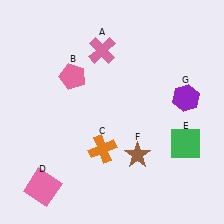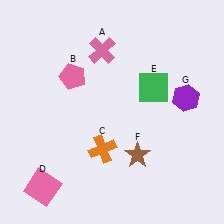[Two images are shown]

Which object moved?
The green square (E) moved up.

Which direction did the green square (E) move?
The green square (E) moved up.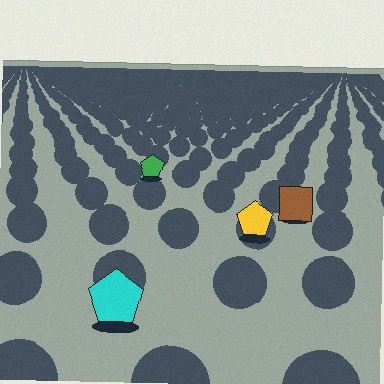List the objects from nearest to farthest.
From nearest to farthest: the cyan pentagon, the yellow pentagon, the brown square, the green pentagon.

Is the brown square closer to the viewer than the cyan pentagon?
No. The cyan pentagon is closer — you can tell from the texture gradient: the ground texture is coarser near it.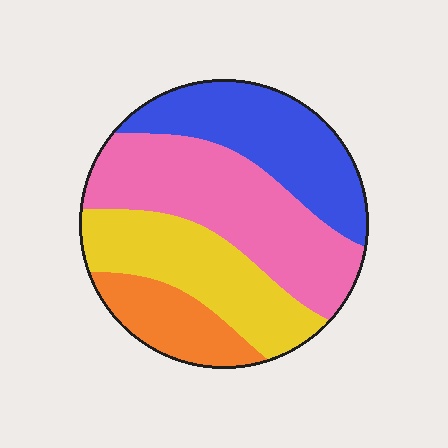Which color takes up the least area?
Orange, at roughly 15%.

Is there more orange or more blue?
Blue.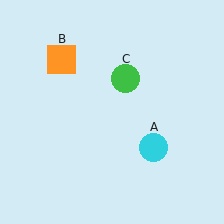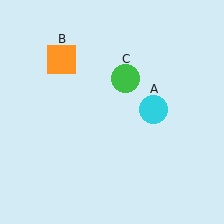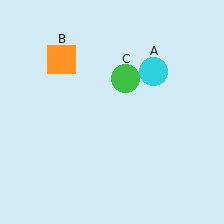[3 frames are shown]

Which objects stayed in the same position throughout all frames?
Orange square (object B) and green circle (object C) remained stationary.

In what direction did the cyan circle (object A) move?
The cyan circle (object A) moved up.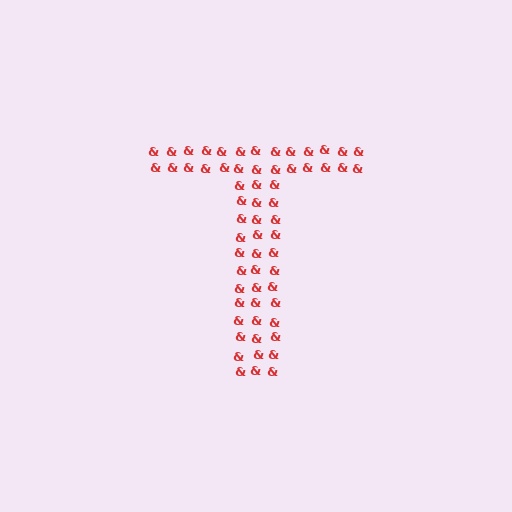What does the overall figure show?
The overall figure shows the letter T.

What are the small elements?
The small elements are ampersands.